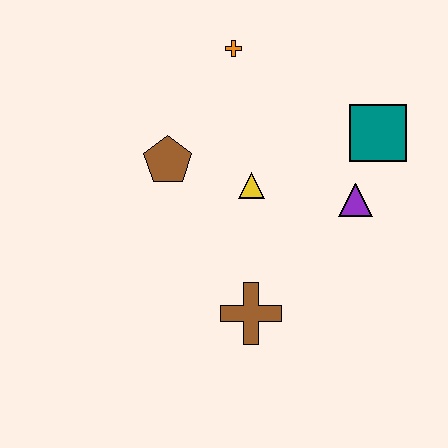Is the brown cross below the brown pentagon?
Yes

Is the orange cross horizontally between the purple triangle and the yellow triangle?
No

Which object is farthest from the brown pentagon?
The teal square is farthest from the brown pentagon.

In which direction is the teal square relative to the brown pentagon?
The teal square is to the right of the brown pentagon.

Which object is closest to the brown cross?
The yellow triangle is closest to the brown cross.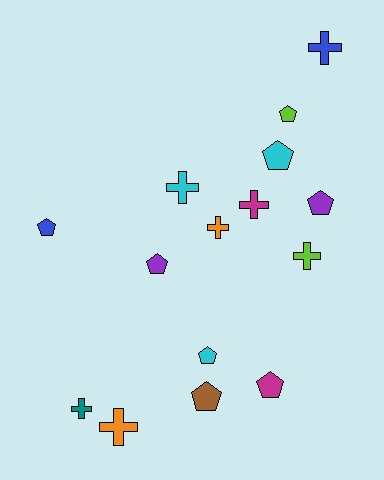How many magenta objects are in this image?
There are 2 magenta objects.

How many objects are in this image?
There are 15 objects.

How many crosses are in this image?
There are 7 crosses.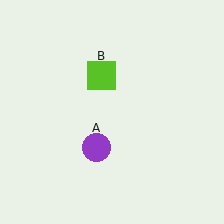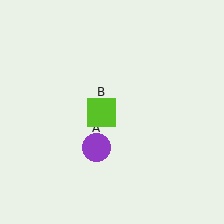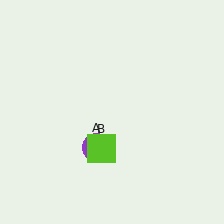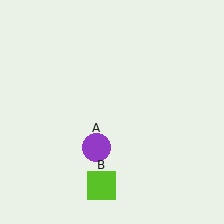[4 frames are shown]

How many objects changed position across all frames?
1 object changed position: lime square (object B).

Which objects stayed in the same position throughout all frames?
Purple circle (object A) remained stationary.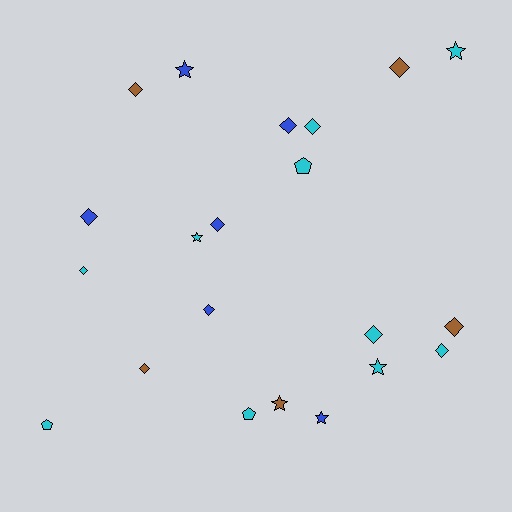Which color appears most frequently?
Cyan, with 10 objects.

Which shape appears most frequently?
Diamond, with 12 objects.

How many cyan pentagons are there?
There are 3 cyan pentagons.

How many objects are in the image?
There are 21 objects.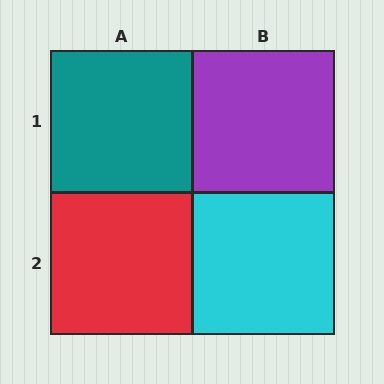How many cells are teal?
1 cell is teal.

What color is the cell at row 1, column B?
Purple.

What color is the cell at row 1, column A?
Teal.